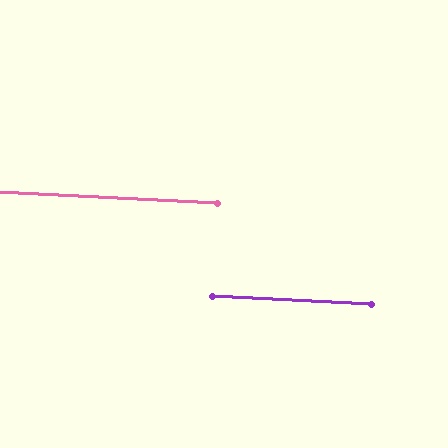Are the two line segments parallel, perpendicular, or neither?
Parallel — their directions differ by only 0.2°.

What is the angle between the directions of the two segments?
Approximately 0 degrees.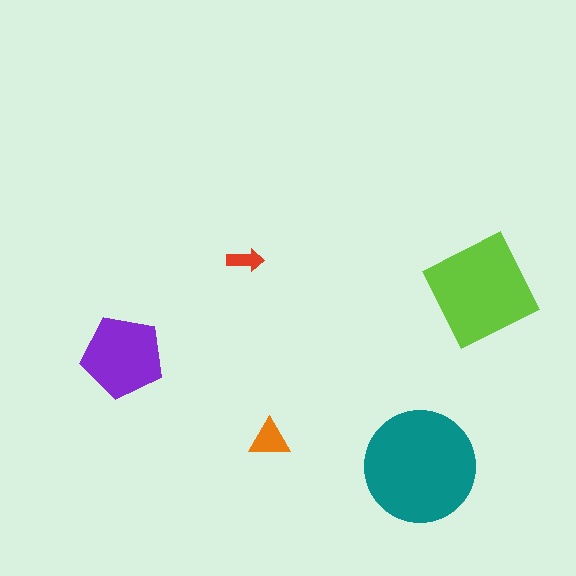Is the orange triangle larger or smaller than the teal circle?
Smaller.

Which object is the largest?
The teal circle.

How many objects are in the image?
There are 5 objects in the image.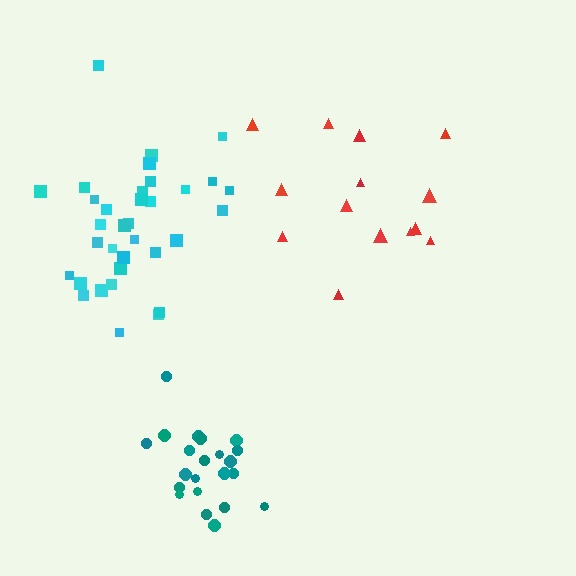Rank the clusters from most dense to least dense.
teal, cyan, red.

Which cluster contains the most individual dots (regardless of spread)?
Cyan (34).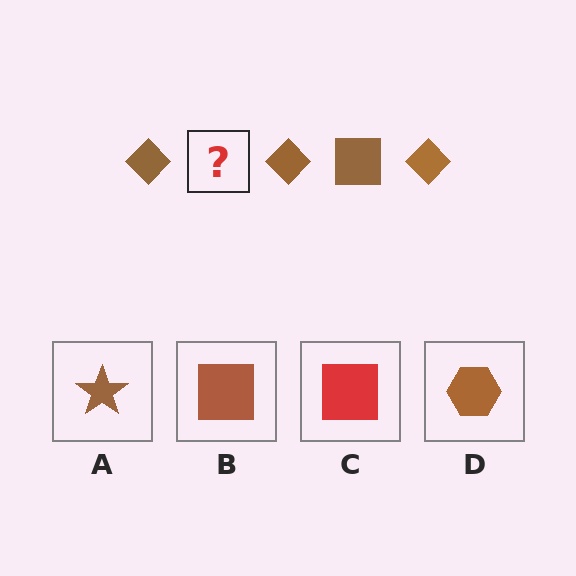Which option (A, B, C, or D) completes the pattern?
B.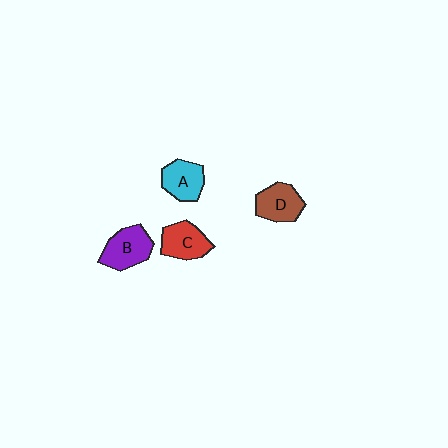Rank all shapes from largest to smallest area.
From largest to smallest: B (purple), D (brown), C (red), A (cyan).